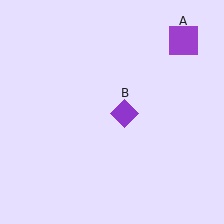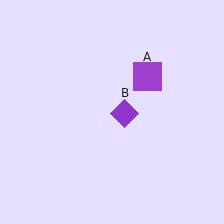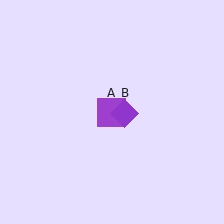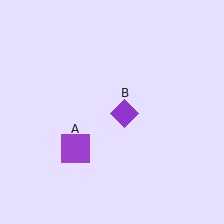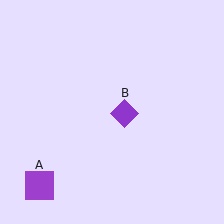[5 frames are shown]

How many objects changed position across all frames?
1 object changed position: purple square (object A).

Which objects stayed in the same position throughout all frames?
Purple diamond (object B) remained stationary.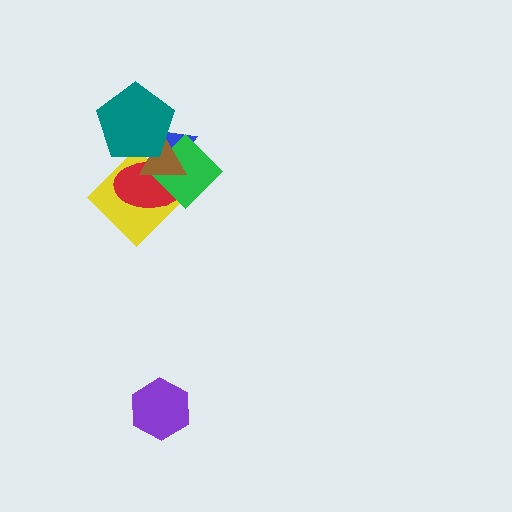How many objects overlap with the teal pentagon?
5 objects overlap with the teal pentagon.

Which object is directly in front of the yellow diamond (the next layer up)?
The red ellipse is directly in front of the yellow diamond.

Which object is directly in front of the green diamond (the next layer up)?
The brown triangle is directly in front of the green diamond.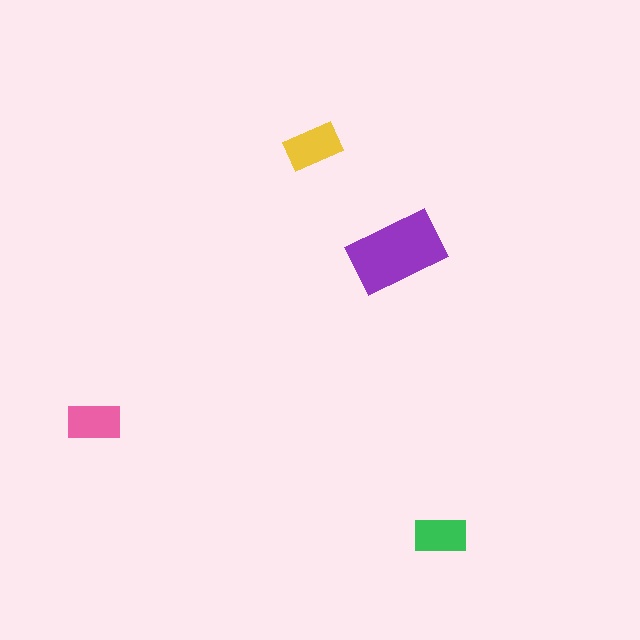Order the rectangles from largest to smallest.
the purple one, the yellow one, the pink one, the green one.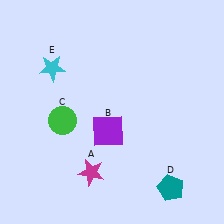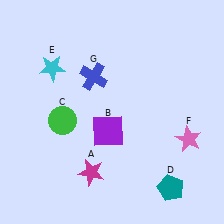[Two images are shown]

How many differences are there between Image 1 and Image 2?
There are 2 differences between the two images.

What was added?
A pink star (F), a blue cross (G) were added in Image 2.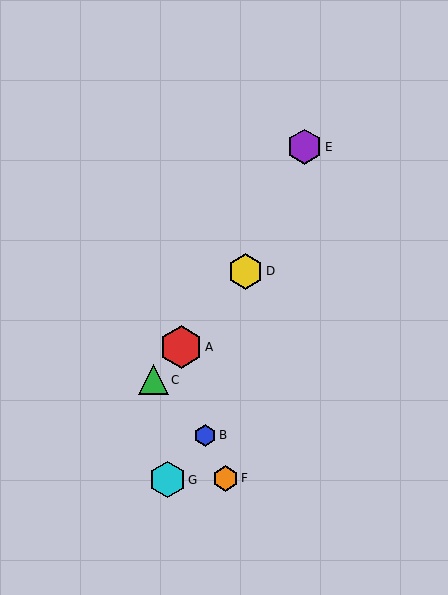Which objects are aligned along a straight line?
Objects A, C, D are aligned along a straight line.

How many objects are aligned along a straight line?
3 objects (A, C, D) are aligned along a straight line.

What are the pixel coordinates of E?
Object E is at (304, 147).